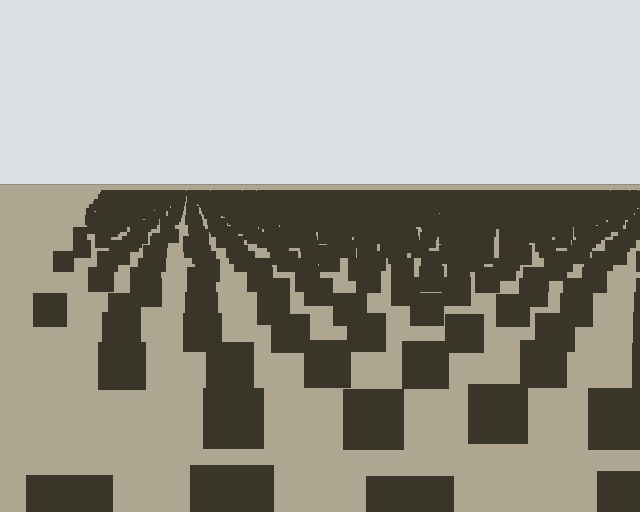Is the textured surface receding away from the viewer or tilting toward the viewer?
The surface is receding away from the viewer. Texture elements get smaller and denser toward the top.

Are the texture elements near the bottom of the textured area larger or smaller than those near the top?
Larger. Near the bottom, elements are closer to the viewer and appear at a bigger on-screen size.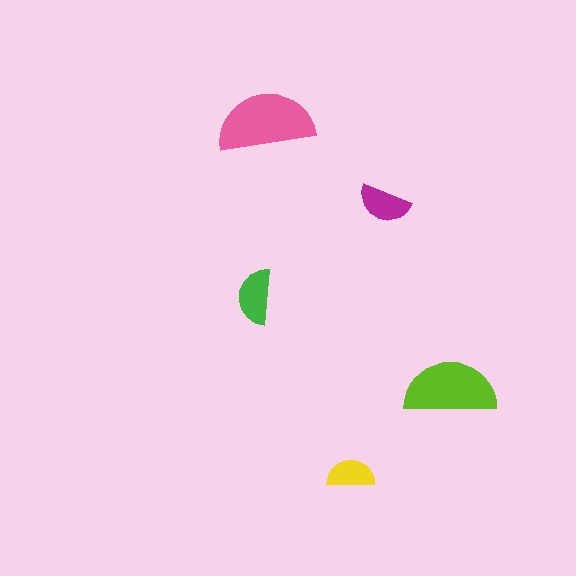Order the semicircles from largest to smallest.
the pink one, the lime one, the green one, the magenta one, the yellow one.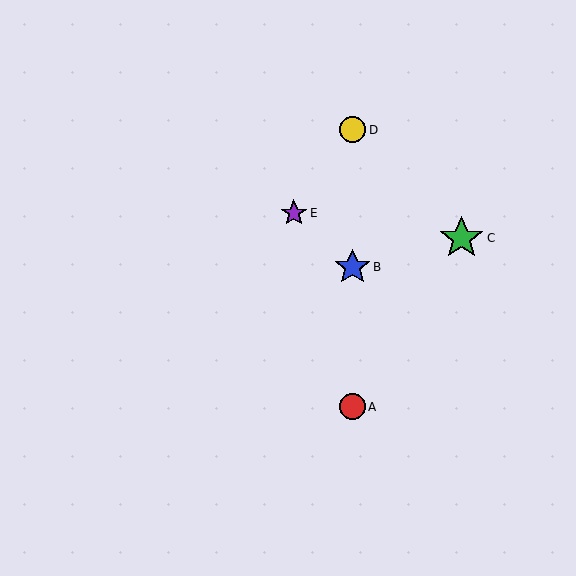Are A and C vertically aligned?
No, A is at x≈352 and C is at x≈462.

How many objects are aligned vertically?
3 objects (A, B, D) are aligned vertically.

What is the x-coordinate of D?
Object D is at x≈352.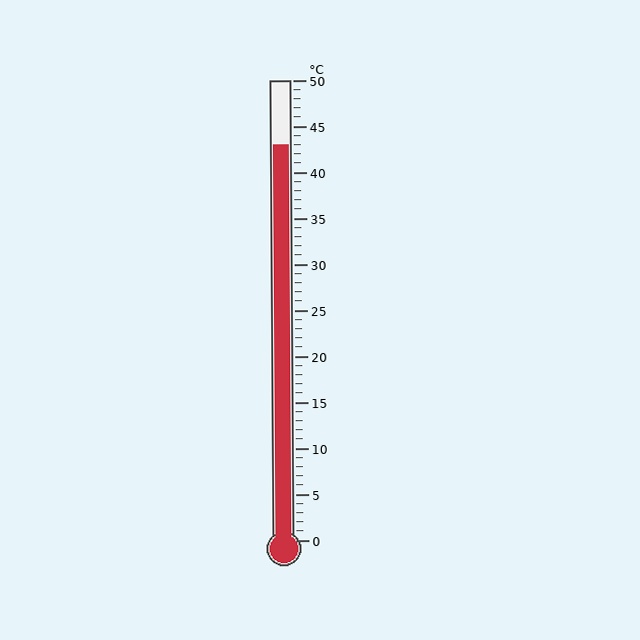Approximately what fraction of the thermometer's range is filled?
The thermometer is filled to approximately 85% of its range.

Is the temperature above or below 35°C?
The temperature is above 35°C.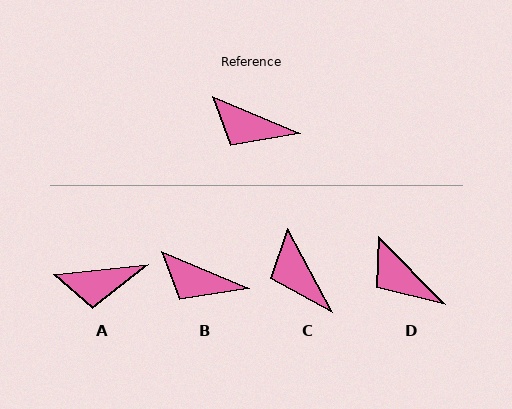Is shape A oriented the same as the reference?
No, it is off by about 29 degrees.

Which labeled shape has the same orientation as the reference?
B.